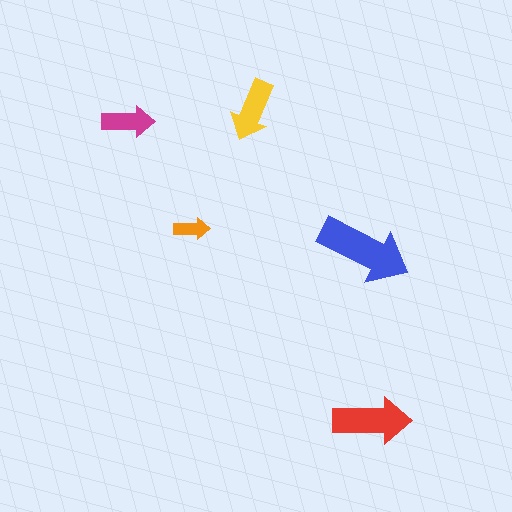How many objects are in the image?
There are 5 objects in the image.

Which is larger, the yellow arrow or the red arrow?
The red one.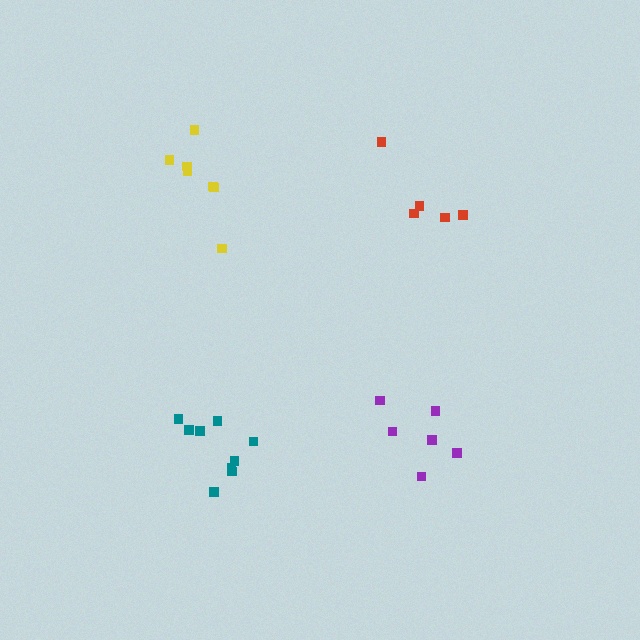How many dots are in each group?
Group 1: 5 dots, Group 2: 6 dots, Group 3: 9 dots, Group 4: 7 dots (27 total).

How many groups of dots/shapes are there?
There are 4 groups.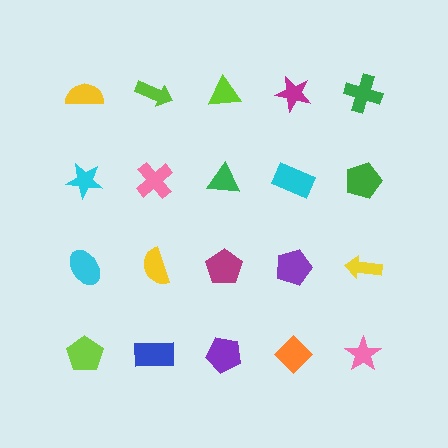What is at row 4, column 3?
A purple pentagon.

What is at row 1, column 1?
A yellow semicircle.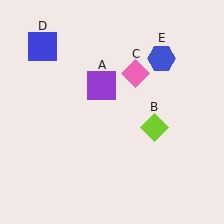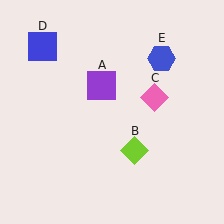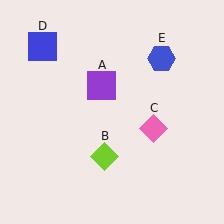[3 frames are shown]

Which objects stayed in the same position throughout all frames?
Purple square (object A) and blue square (object D) and blue hexagon (object E) remained stationary.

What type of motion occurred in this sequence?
The lime diamond (object B), pink diamond (object C) rotated clockwise around the center of the scene.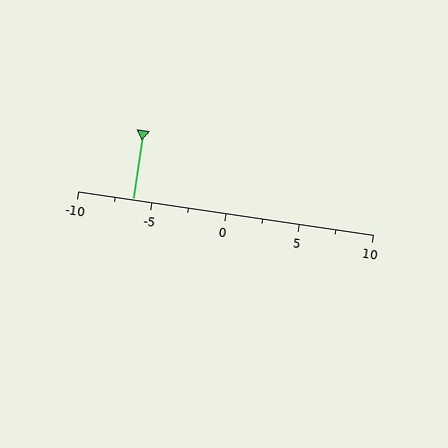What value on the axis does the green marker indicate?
The marker indicates approximately -6.2.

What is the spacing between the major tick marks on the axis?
The major ticks are spaced 5 apart.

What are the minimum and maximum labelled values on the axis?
The axis runs from -10 to 10.